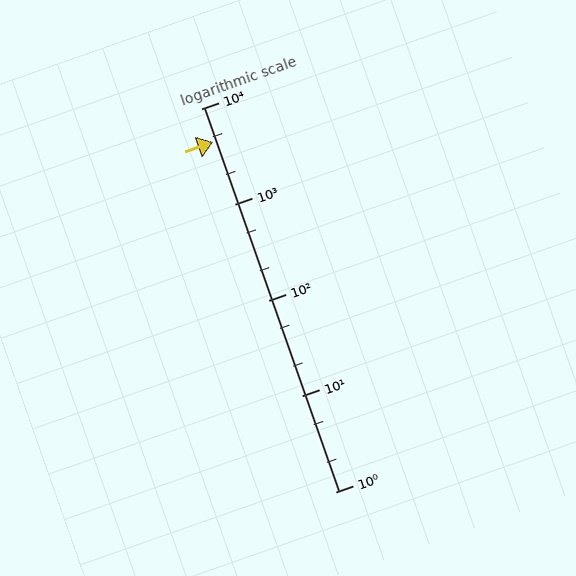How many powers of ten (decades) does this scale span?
The scale spans 4 decades, from 1 to 10000.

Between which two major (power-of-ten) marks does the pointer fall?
The pointer is between 1000 and 10000.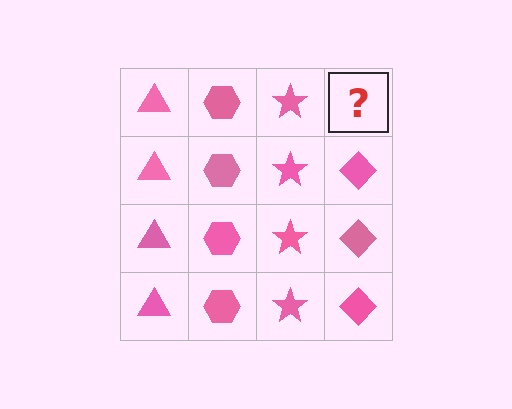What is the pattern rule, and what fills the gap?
The rule is that each column has a consistent shape. The gap should be filled with a pink diamond.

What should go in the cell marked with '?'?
The missing cell should contain a pink diamond.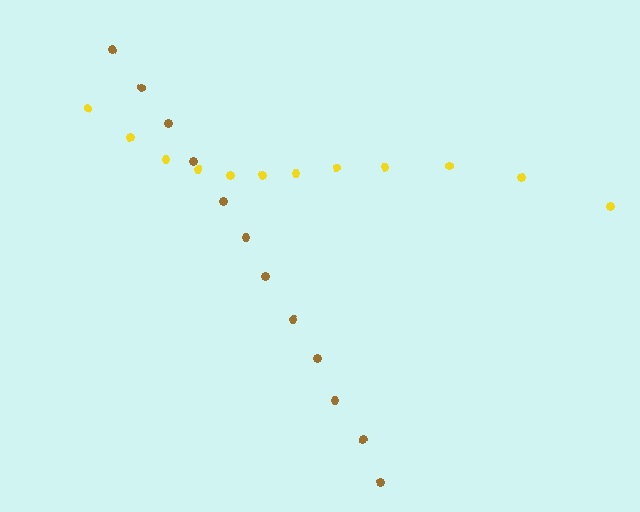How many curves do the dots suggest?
There are 2 distinct paths.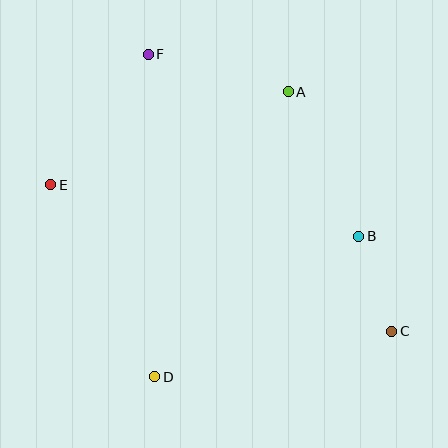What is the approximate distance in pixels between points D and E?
The distance between D and E is approximately 218 pixels.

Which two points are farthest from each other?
Points C and E are farthest from each other.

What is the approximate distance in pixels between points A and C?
The distance between A and C is approximately 261 pixels.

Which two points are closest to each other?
Points B and C are closest to each other.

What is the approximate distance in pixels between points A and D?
The distance between A and D is approximately 314 pixels.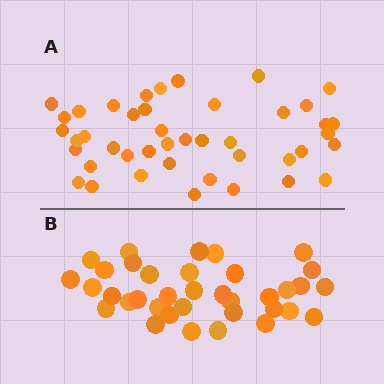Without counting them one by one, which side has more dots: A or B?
Region A (the top region) has more dots.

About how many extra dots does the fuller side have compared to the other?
Region A has roughly 8 or so more dots than region B.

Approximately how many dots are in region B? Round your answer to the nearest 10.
About 40 dots. (The exact count is 36, which rounds to 40.)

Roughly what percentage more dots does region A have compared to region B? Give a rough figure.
About 20% more.